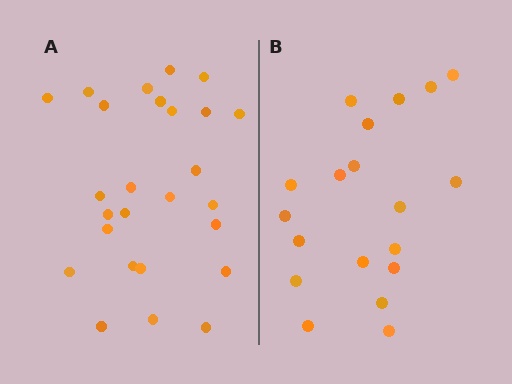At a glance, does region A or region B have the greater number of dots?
Region A (the left region) has more dots.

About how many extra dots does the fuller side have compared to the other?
Region A has roughly 8 or so more dots than region B.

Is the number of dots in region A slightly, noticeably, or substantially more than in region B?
Region A has noticeably more, but not dramatically so. The ratio is roughly 1.4 to 1.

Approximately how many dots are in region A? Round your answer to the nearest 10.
About 30 dots. (The exact count is 26, which rounds to 30.)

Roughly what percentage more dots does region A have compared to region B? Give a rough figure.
About 35% more.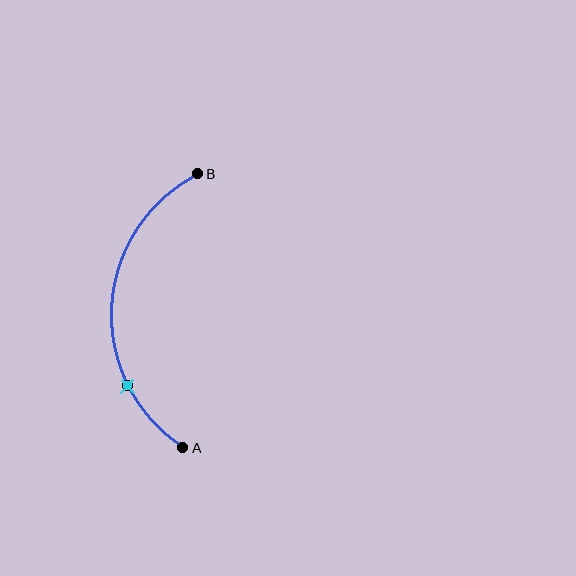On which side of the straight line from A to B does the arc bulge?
The arc bulges to the left of the straight line connecting A and B.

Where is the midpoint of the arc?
The arc midpoint is the point on the curve farthest from the straight line joining A and B. It sits to the left of that line.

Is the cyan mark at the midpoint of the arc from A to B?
No. The cyan mark lies on the arc but is closer to endpoint A. The arc midpoint would be at the point on the curve equidistant along the arc from both A and B.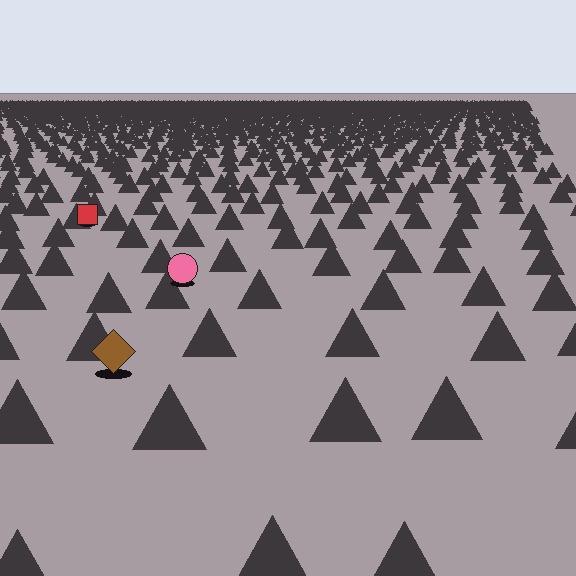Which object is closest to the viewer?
The brown diamond is closest. The texture marks near it are larger and more spread out.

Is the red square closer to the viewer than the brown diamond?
No. The brown diamond is closer — you can tell from the texture gradient: the ground texture is coarser near it.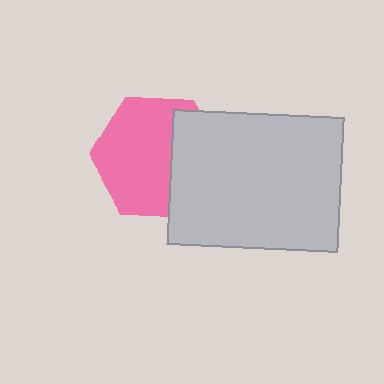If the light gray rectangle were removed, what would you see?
You would see the complete pink hexagon.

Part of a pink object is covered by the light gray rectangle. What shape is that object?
It is a hexagon.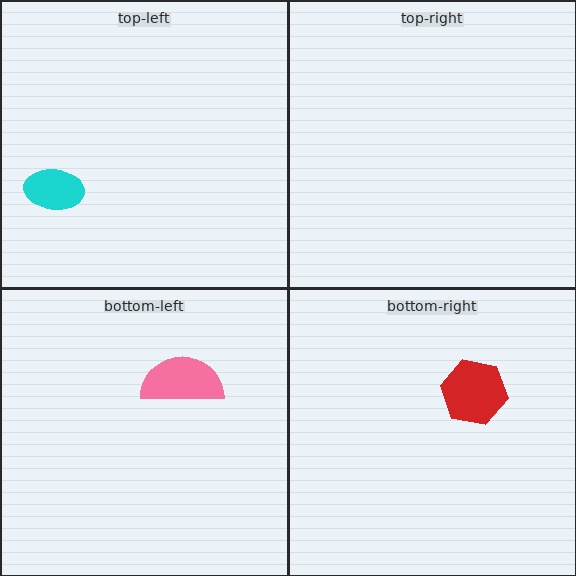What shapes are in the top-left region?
The cyan ellipse.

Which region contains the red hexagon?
The bottom-right region.